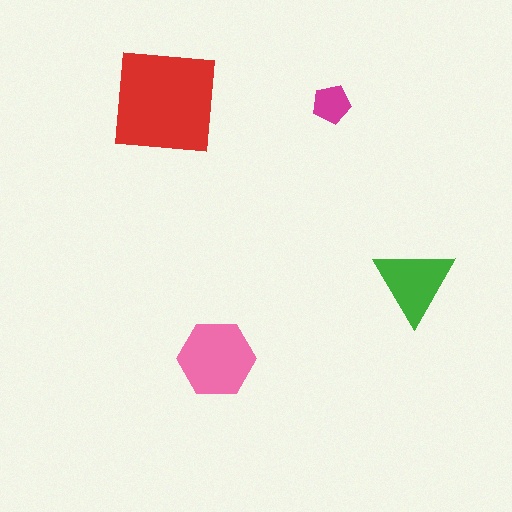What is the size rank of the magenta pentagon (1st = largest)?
4th.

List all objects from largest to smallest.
The red square, the pink hexagon, the green triangle, the magenta pentagon.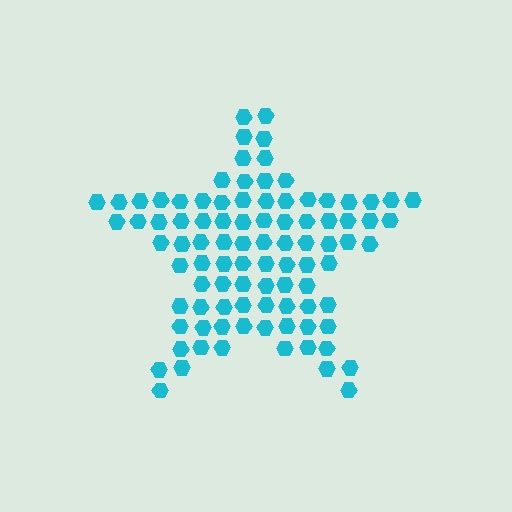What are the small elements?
The small elements are hexagons.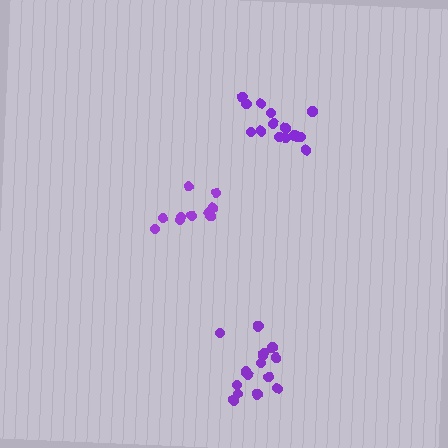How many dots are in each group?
Group 1: 10 dots, Group 2: 15 dots, Group 3: 15 dots (40 total).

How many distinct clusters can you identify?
There are 3 distinct clusters.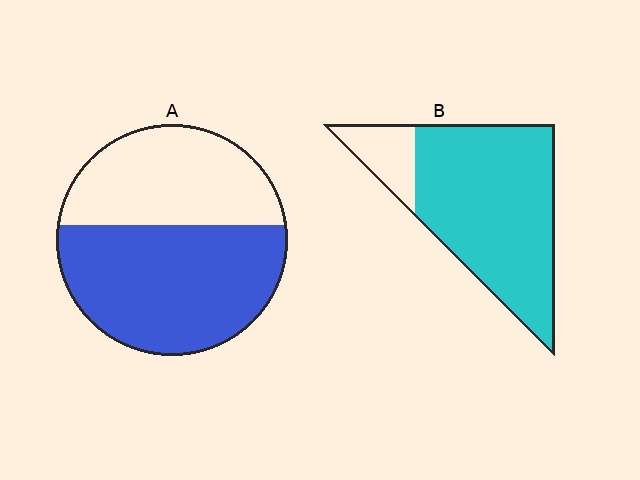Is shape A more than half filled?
Yes.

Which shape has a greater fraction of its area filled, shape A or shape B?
Shape B.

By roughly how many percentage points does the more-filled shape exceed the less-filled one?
By roughly 25 percentage points (B over A).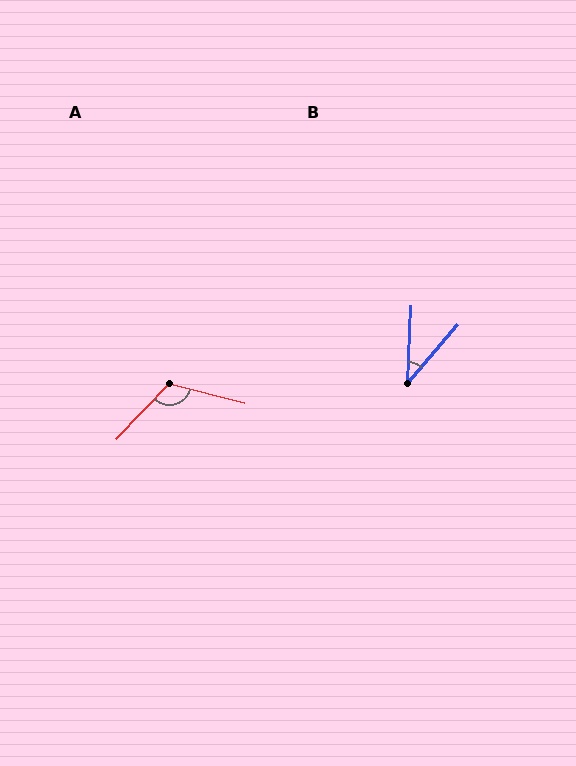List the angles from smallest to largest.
B (38°), A (119°).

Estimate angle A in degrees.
Approximately 119 degrees.